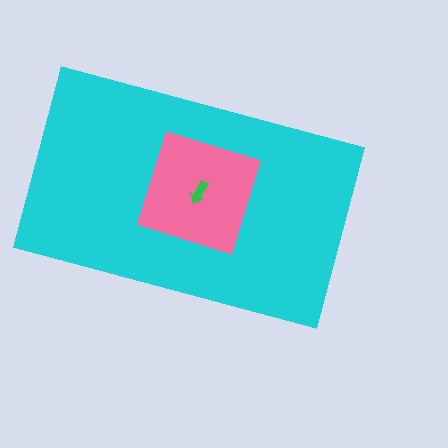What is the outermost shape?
The cyan rectangle.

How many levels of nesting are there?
3.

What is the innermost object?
The green arrow.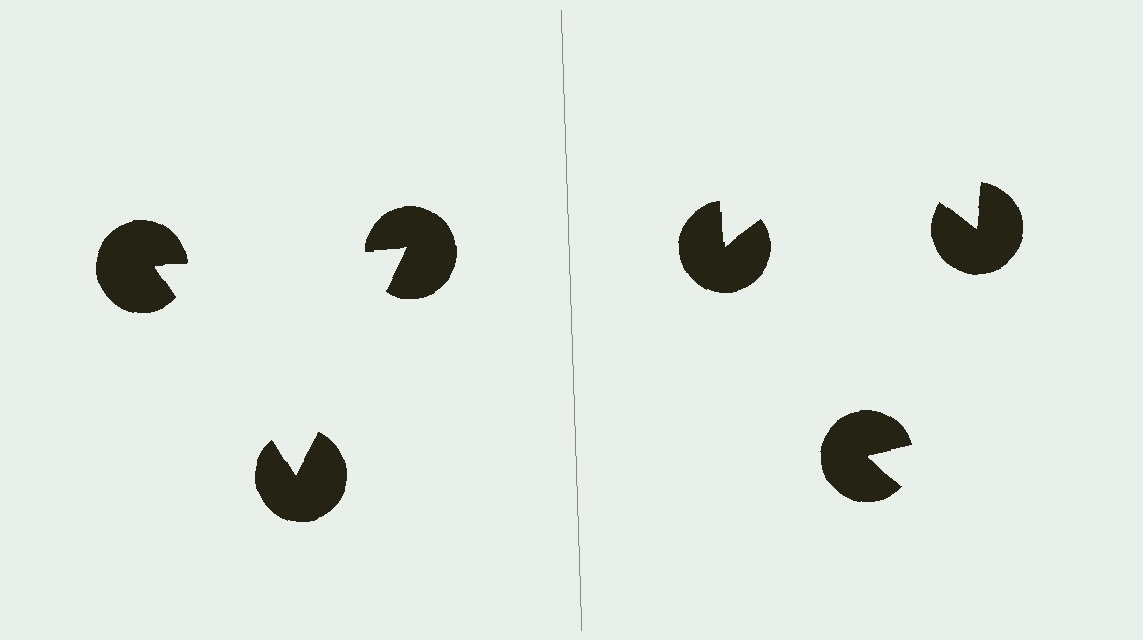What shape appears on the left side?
An illusory triangle.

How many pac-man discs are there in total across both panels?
6 — 3 on each side.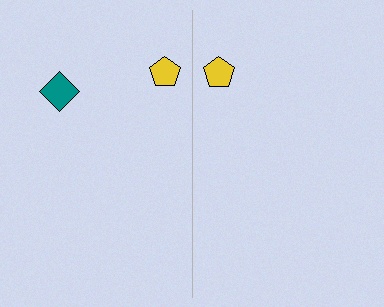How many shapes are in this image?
There are 3 shapes in this image.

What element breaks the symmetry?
A teal diamond is missing from the right side.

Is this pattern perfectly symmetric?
No, the pattern is not perfectly symmetric. A teal diamond is missing from the right side.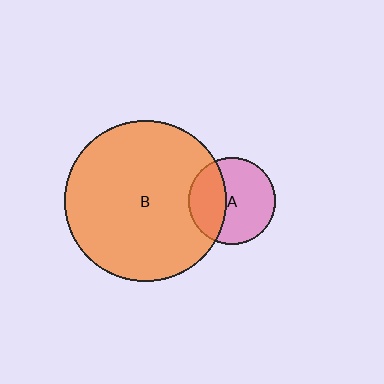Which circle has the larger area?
Circle B (orange).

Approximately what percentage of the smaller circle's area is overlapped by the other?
Approximately 35%.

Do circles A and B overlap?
Yes.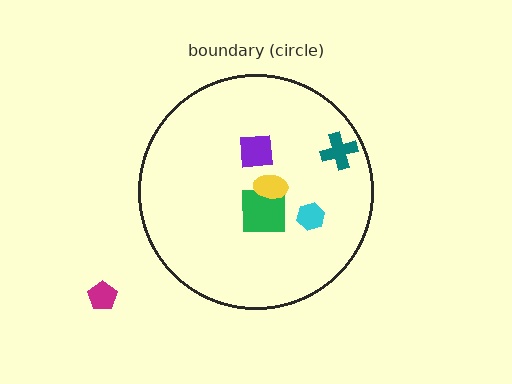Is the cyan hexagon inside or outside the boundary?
Inside.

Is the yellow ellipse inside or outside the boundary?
Inside.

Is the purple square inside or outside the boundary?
Inside.